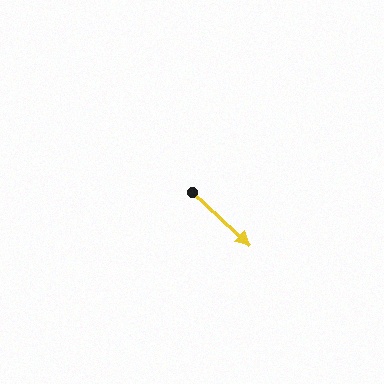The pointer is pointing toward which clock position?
Roughly 4 o'clock.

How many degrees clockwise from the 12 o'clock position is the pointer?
Approximately 133 degrees.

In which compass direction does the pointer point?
Southeast.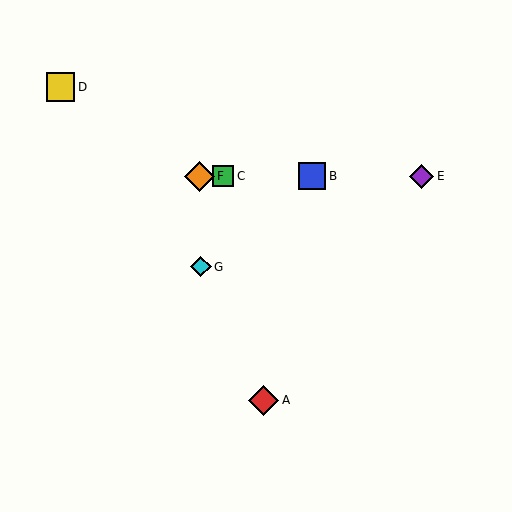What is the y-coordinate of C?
Object C is at y≈176.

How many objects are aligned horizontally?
4 objects (B, C, E, F) are aligned horizontally.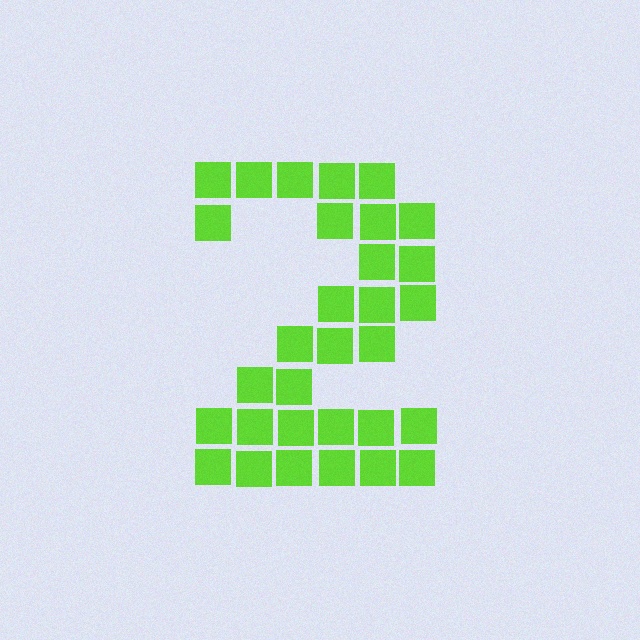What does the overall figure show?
The overall figure shows the digit 2.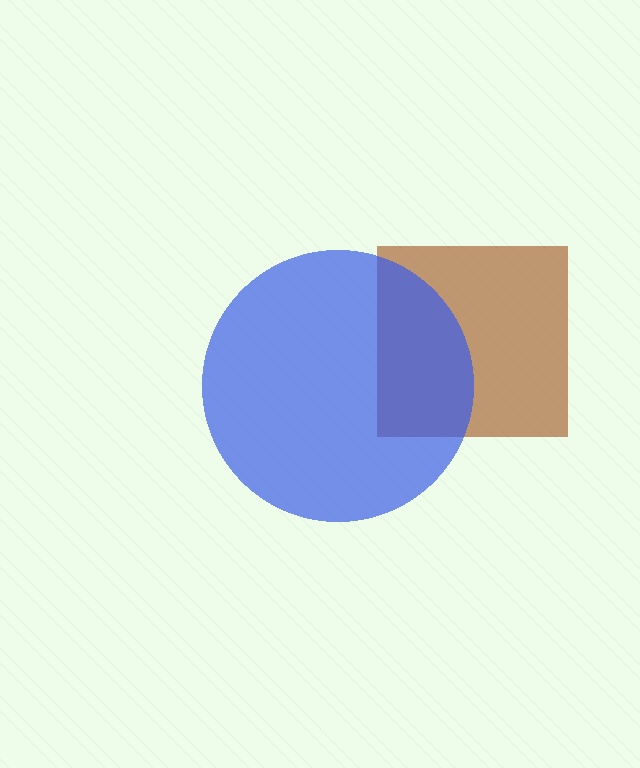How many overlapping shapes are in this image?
There are 2 overlapping shapes in the image.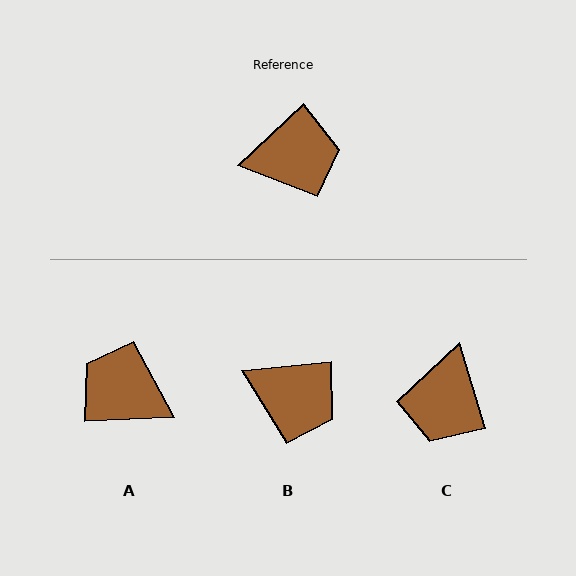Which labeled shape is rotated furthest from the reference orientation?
A, about 140 degrees away.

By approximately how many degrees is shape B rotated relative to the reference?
Approximately 37 degrees clockwise.